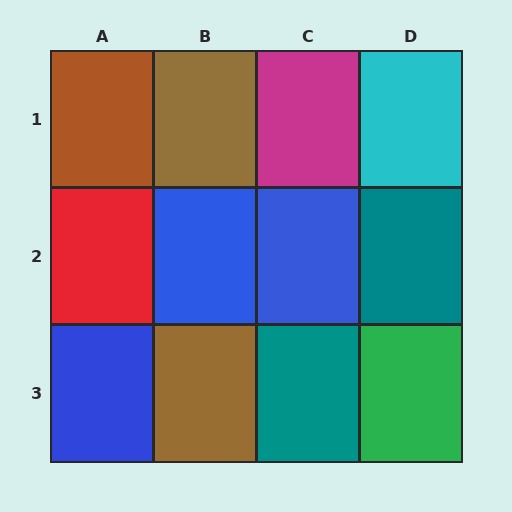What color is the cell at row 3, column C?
Teal.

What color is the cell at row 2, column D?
Teal.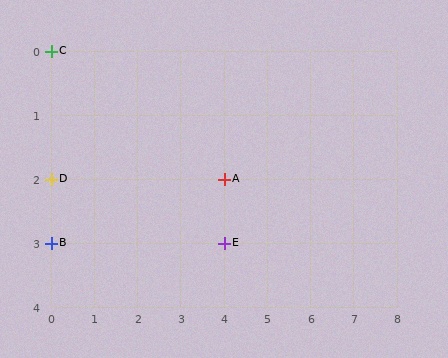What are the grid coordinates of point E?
Point E is at grid coordinates (4, 3).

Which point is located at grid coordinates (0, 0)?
Point C is at (0, 0).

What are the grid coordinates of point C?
Point C is at grid coordinates (0, 0).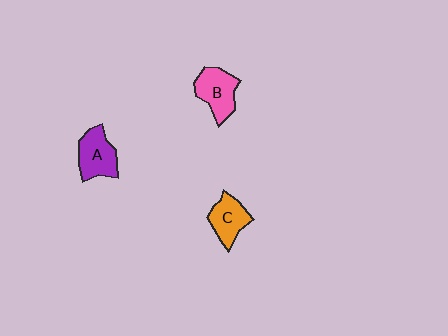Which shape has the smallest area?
Shape C (orange).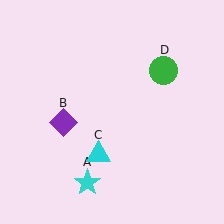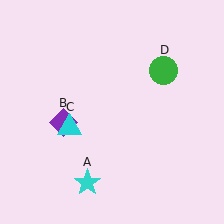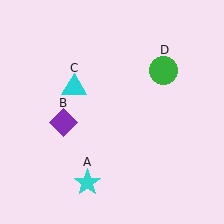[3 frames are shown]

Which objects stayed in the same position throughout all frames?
Cyan star (object A) and purple diamond (object B) and green circle (object D) remained stationary.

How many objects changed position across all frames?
1 object changed position: cyan triangle (object C).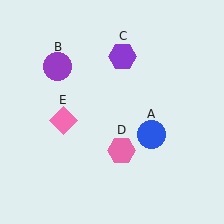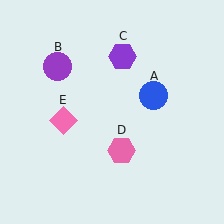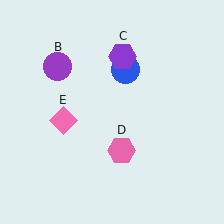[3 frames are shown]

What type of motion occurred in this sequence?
The blue circle (object A) rotated counterclockwise around the center of the scene.